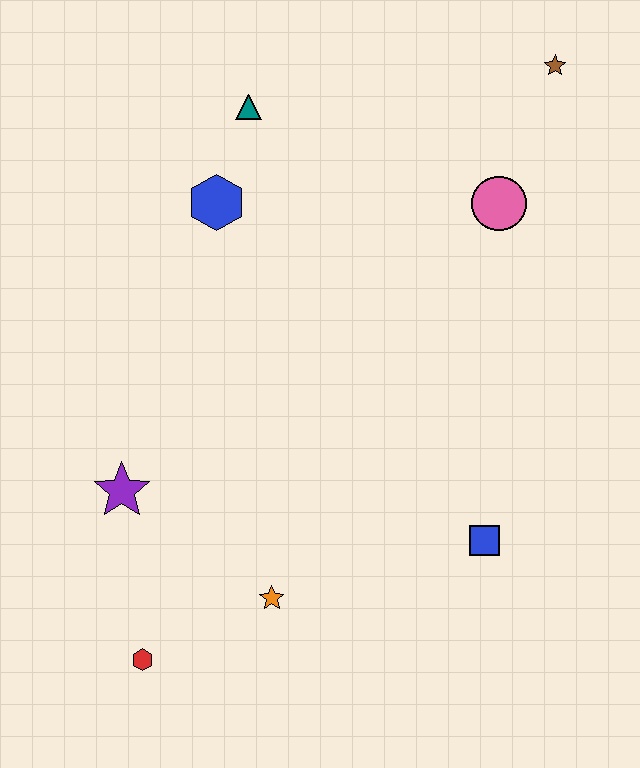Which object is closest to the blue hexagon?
The teal triangle is closest to the blue hexagon.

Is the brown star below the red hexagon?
No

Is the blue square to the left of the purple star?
No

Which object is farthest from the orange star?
The brown star is farthest from the orange star.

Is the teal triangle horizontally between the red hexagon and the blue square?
Yes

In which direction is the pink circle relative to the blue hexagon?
The pink circle is to the right of the blue hexagon.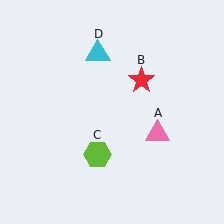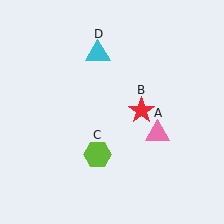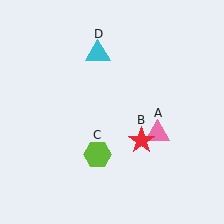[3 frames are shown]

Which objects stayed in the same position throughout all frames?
Pink triangle (object A) and lime hexagon (object C) and cyan triangle (object D) remained stationary.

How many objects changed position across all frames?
1 object changed position: red star (object B).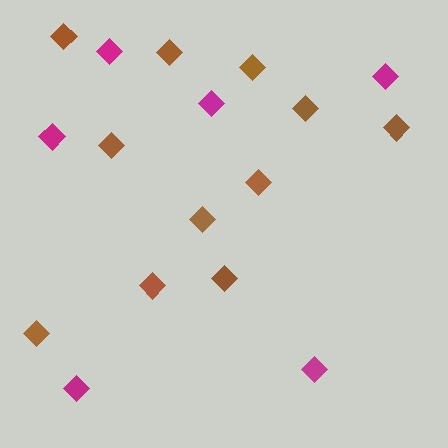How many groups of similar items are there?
There are 2 groups: one group of magenta diamonds (6) and one group of brown diamonds (11).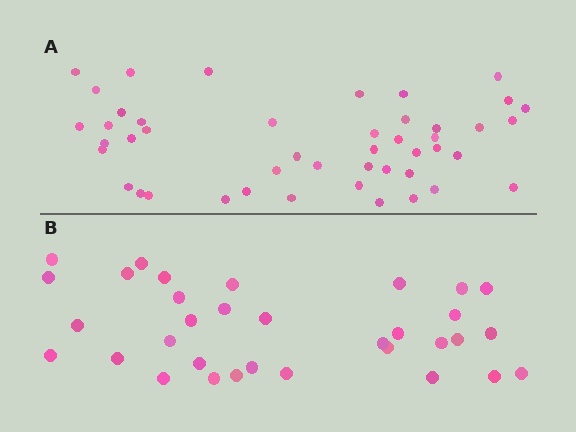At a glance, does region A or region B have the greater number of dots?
Region A (the top region) has more dots.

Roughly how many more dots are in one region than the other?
Region A has approximately 15 more dots than region B.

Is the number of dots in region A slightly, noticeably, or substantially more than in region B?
Region A has noticeably more, but not dramatically so. The ratio is roughly 1.4 to 1.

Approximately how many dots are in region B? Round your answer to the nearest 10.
About 30 dots. (The exact count is 33, which rounds to 30.)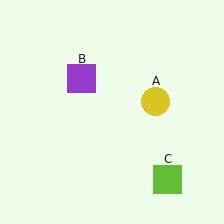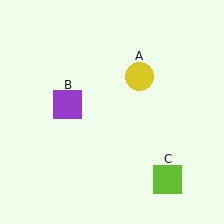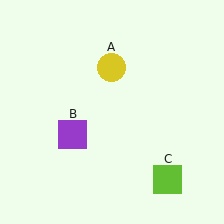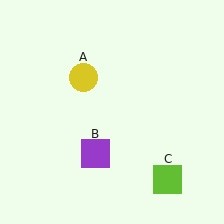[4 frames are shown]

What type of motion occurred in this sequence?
The yellow circle (object A), purple square (object B) rotated counterclockwise around the center of the scene.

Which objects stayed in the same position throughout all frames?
Lime square (object C) remained stationary.